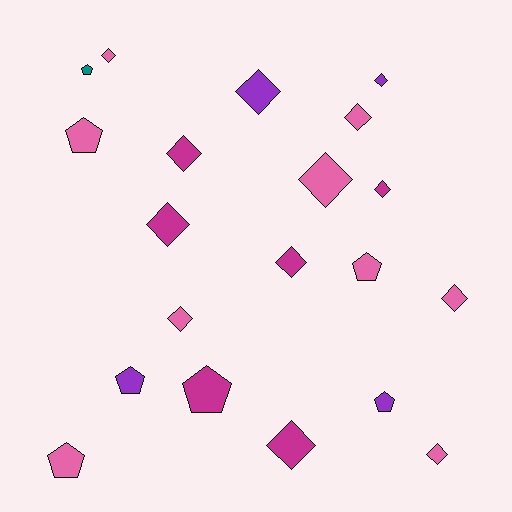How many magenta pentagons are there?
There is 1 magenta pentagon.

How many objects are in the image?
There are 20 objects.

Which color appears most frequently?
Pink, with 9 objects.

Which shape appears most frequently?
Diamond, with 13 objects.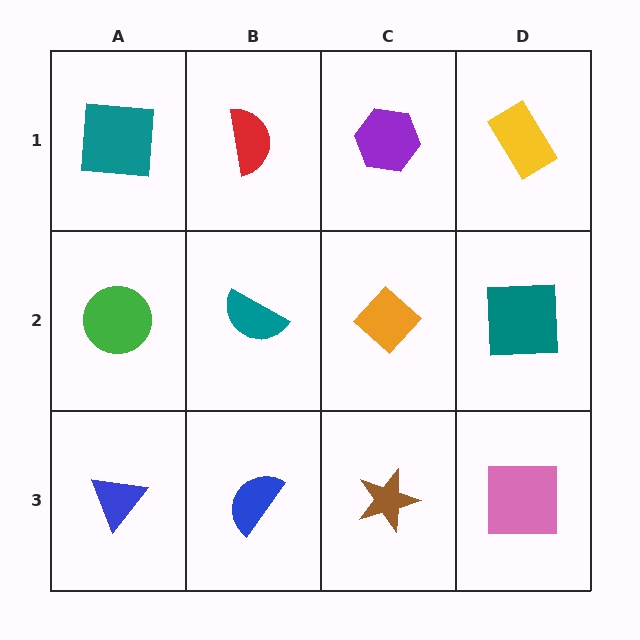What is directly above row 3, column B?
A teal semicircle.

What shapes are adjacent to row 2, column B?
A red semicircle (row 1, column B), a blue semicircle (row 3, column B), a green circle (row 2, column A), an orange diamond (row 2, column C).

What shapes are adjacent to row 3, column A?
A green circle (row 2, column A), a blue semicircle (row 3, column B).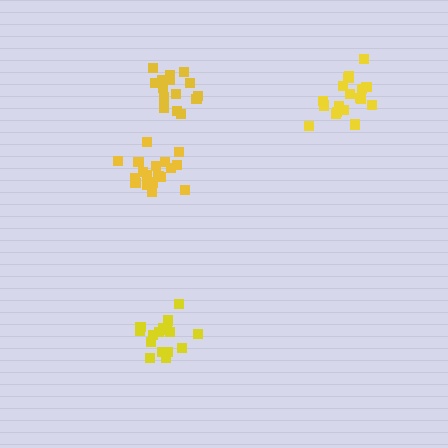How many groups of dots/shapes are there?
There are 4 groups.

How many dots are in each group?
Group 1: 18 dots, Group 2: 18 dots, Group 3: 18 dots, Group 4: 15 dots (69 total).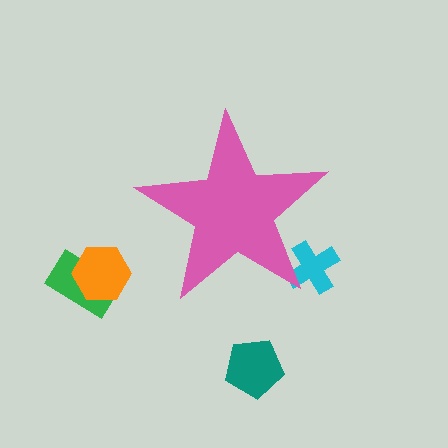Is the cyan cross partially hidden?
Yes, the cyan cross is partially hidden behind the pink star.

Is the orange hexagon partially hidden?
No, the orange hexagon is fully visible.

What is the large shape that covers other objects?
A pink star.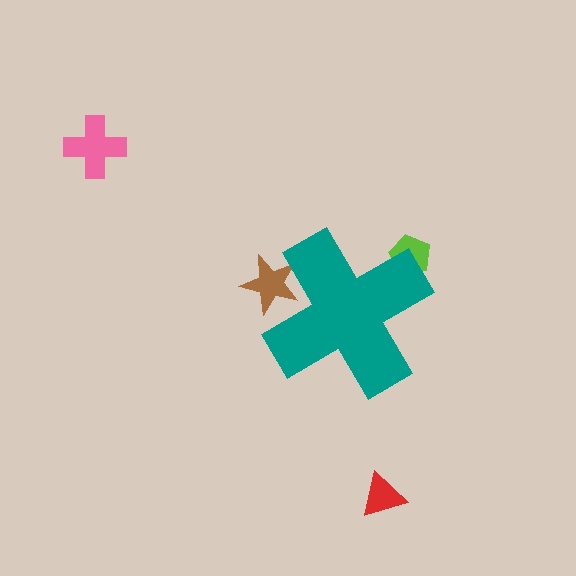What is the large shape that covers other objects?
A teal cross.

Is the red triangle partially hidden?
No, the red triangle is fully visible.